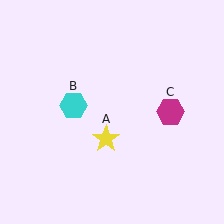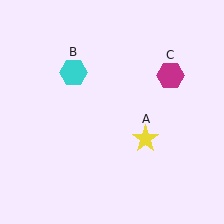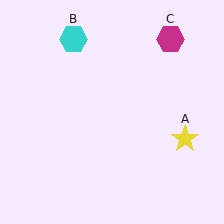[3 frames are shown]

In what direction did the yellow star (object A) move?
The yellow star (object A) moved right.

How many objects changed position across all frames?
3 objects changed position: yellow star (object A), cyan hexagon (object B), magenta hexagon (object C).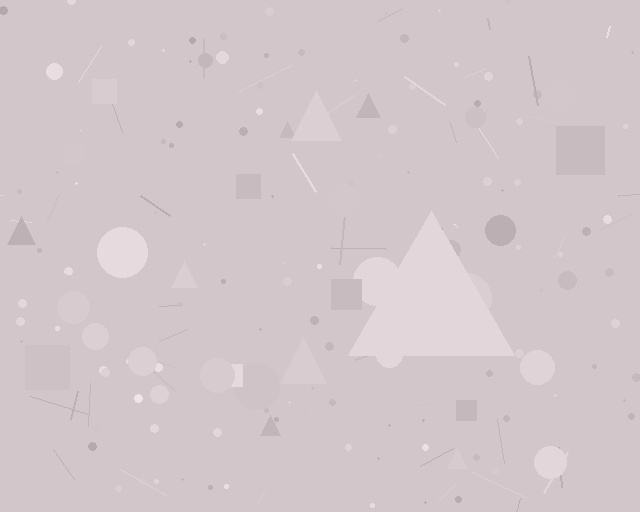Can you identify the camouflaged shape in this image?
The camouflaged shape is a triangle.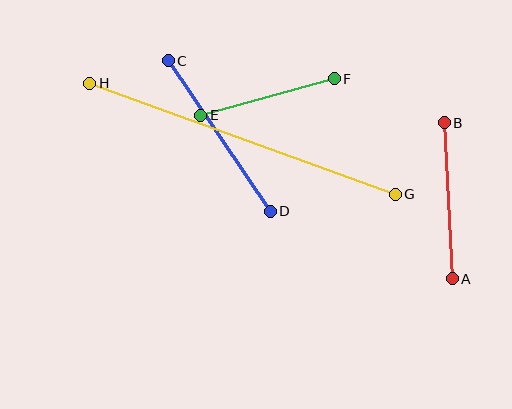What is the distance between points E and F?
The distance is approximately 139 pixels.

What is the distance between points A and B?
The distance is approximately 156 pixels.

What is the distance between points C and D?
The distance is approximately 182 pixels.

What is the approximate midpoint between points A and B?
The midpoint is at approximately (448, 201) pixels.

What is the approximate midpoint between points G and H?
The midpoint is at approximately (242, 139) pixels.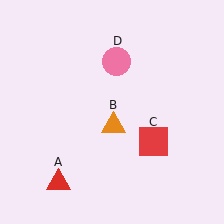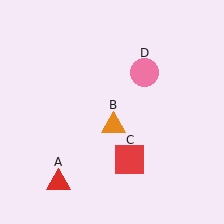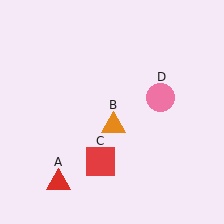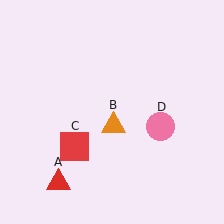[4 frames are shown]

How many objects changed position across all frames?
2 objects changed position: red square (object C), pink circle (object D).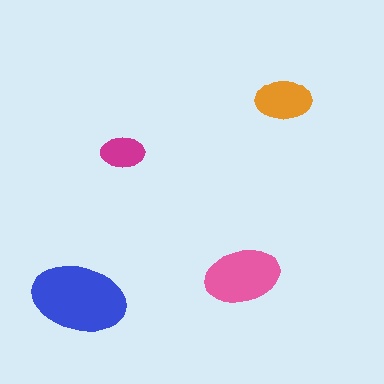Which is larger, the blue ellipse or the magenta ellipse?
The blue one.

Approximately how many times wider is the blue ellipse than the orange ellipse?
About 1.5 times wider.